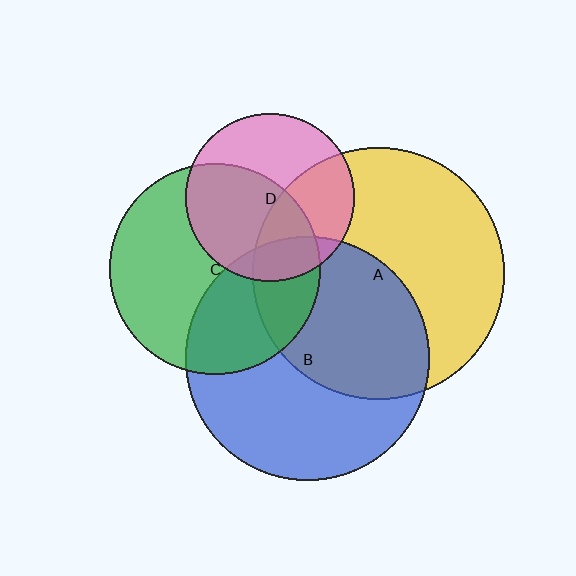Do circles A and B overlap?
Yes.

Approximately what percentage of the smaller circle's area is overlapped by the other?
Approximately 45%.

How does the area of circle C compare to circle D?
Approximately 1.6 times.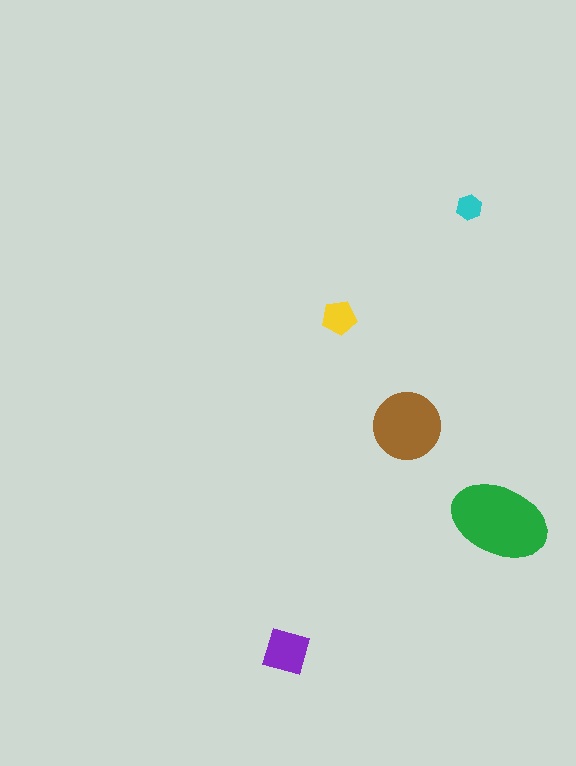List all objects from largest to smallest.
The green ellipse, the brown circle, the purple diamond, the yellow pentagon, the cyan hexagon.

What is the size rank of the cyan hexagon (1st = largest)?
5th.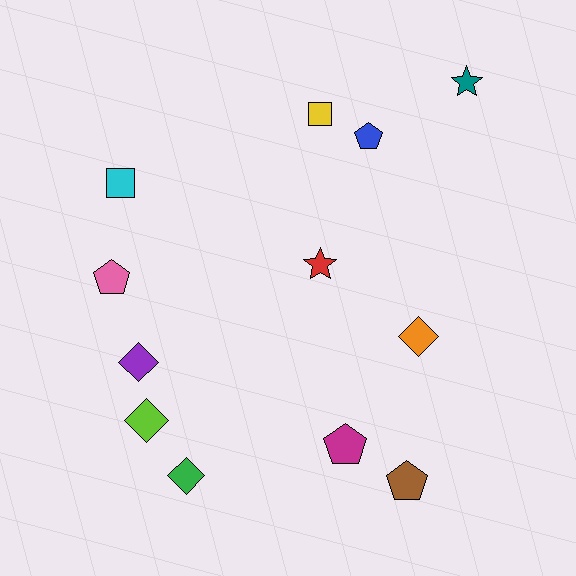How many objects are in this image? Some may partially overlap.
There are 12 objects.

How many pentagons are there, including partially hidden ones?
There are 4 pentagons.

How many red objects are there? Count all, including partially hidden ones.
There is 1 red object.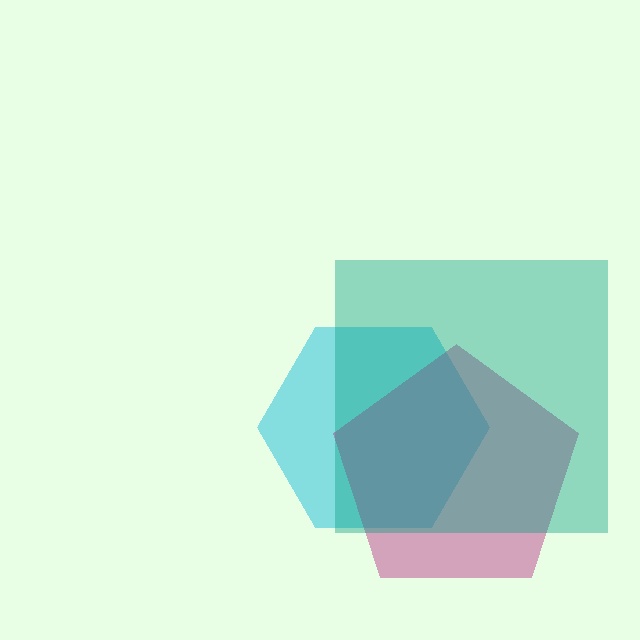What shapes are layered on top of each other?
The layered shapes are: a cyan hexagon, a magenta pentagon, a teal square.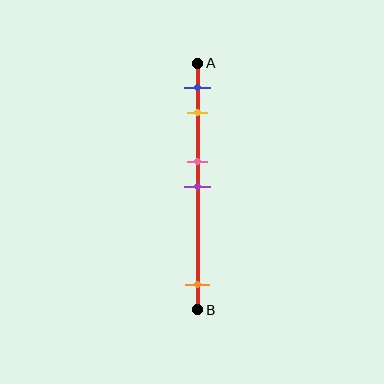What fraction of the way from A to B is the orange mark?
The orange mark is approximately 90% (0.9) of the way from A to B.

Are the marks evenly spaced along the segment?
No, the marks are not evenly spaced.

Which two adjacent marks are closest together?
The pink and purple marks are the closest adjacent pair.